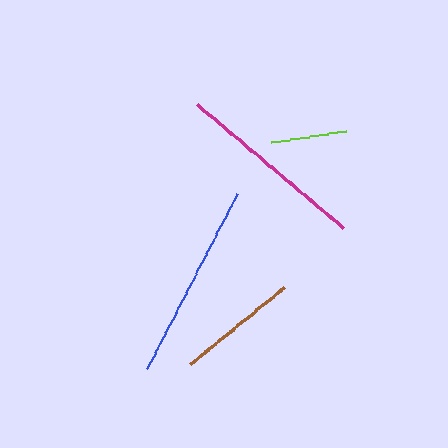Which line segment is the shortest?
The lime line is the shortest at approximately 77 pixels.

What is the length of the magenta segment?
The magenta segment is approximately 192 pixels long.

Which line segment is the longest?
The blue line is the longest at approximately 196 pixels.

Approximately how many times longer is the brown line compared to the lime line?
The brown line is approximately 1.6 times the length of the lime line.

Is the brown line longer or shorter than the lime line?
The brown line is longer than the lime line.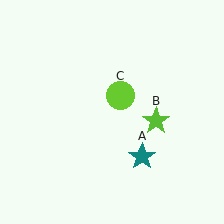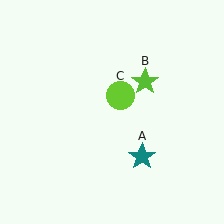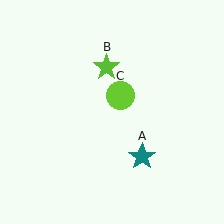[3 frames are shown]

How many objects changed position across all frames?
1 object changed position: lime star (object B).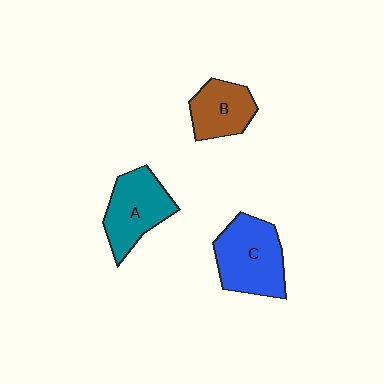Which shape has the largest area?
Shape C (blue).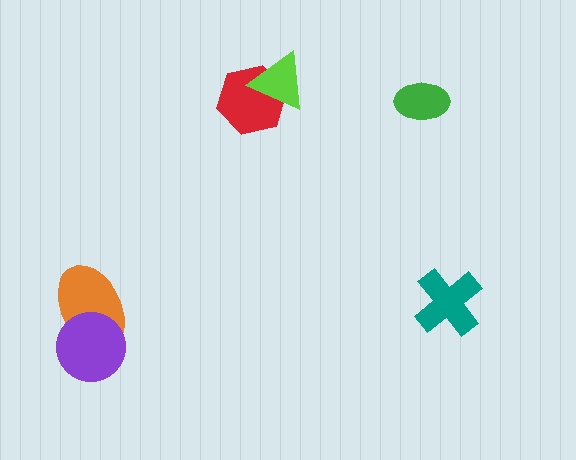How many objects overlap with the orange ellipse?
1 object overlaps with the orange ellipse.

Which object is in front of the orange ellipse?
The purple circle is in front of the orange ellipse.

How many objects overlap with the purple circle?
1 object overlaps with the purple circle.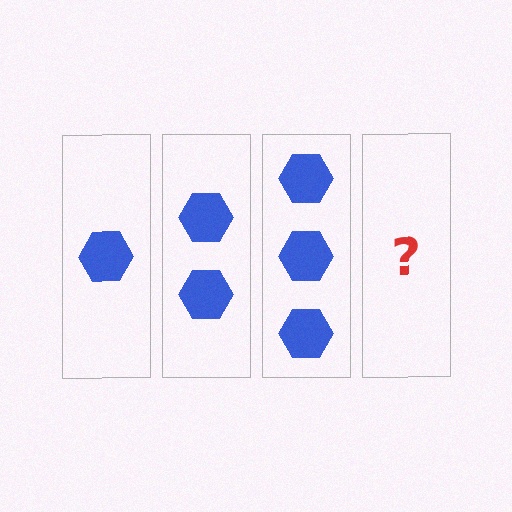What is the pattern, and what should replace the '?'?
The pattern is that each step adds one more hexagon. The '?' should be 4 hexagons.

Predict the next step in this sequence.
The next step is 4 hexagons.